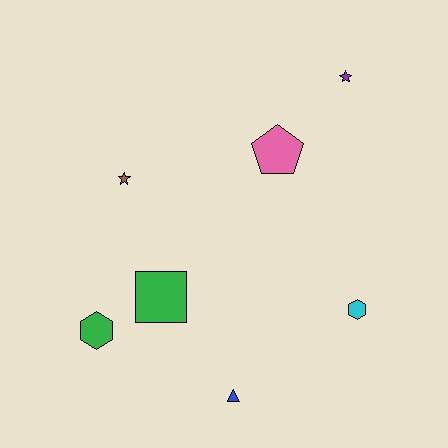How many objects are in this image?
There are 7 objects.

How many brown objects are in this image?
There is 1 brown object.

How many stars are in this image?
There are 2 stars.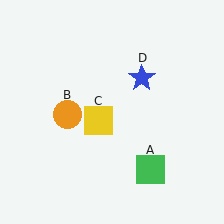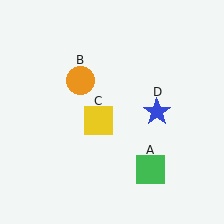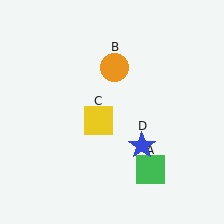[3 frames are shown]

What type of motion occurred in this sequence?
The orange circle (object B), blue star (object D) rotated clockwise around the center of the scene.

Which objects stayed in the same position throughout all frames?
Green square (object A) and yellow square (object C) remained stationary.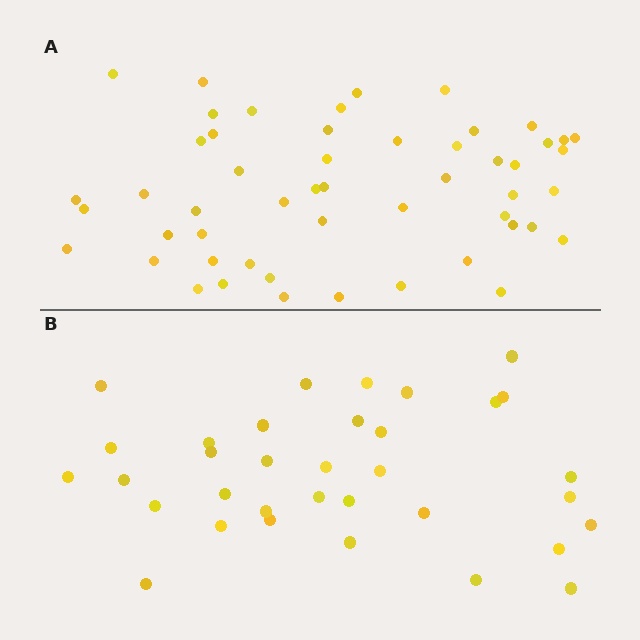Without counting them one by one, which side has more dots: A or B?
Region A (the top region) has more dots.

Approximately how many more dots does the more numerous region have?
Region A has approximately 20 more dots than region B.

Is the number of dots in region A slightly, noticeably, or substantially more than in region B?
Region A has substantially more. The ratio is roughly 1.5 to 1.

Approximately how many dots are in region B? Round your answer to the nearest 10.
About 30 dots. (The exact count is 34, which rounds to 30.)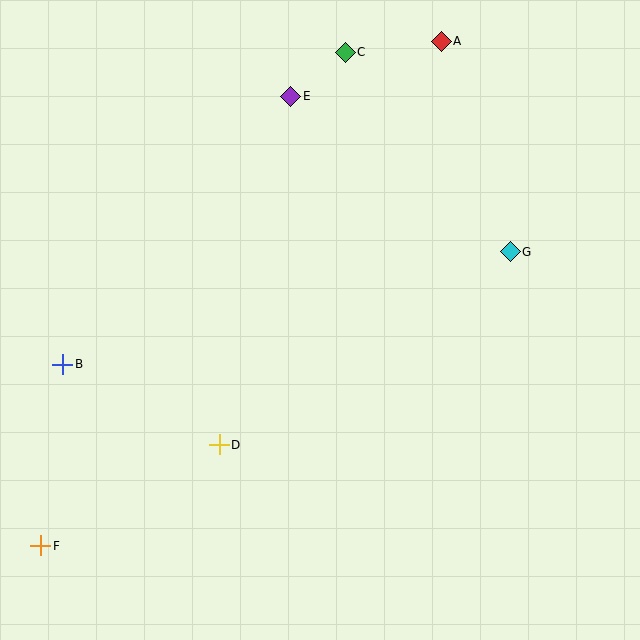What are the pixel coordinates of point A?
Point A is at (441, 41).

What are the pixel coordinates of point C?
Point C is at (345, 52).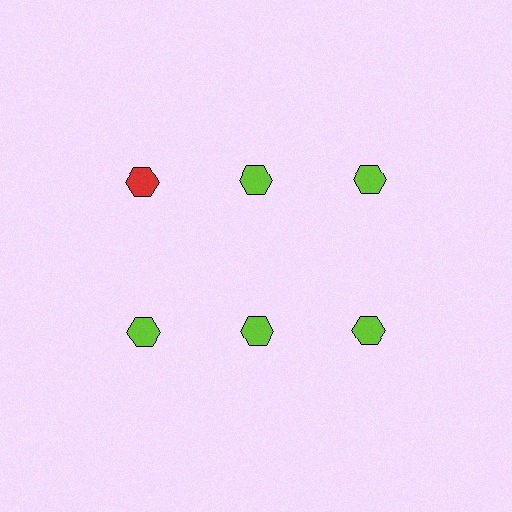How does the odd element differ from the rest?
It has a different color: red instead of lime.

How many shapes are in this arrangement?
There are 6 shapes arranged in a grid pattern.